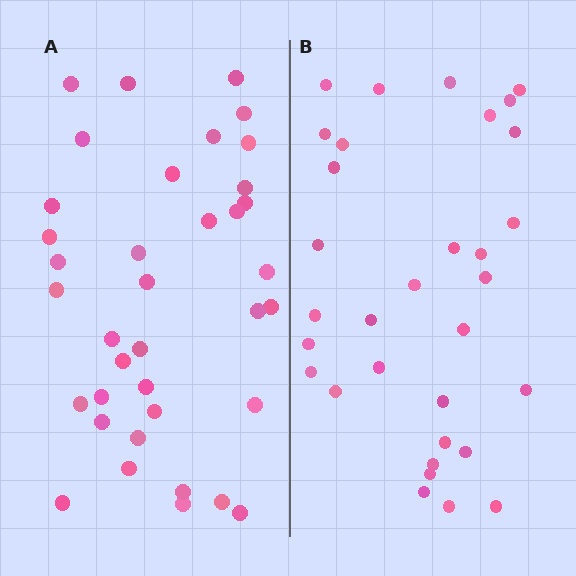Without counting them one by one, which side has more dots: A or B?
Region A (the left region) has more dots.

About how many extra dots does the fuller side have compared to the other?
Region A has about 5 more dots than region B.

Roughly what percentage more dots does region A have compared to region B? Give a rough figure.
About 15% more.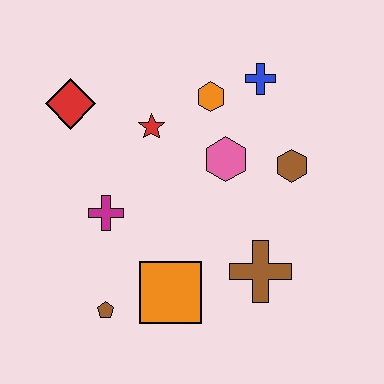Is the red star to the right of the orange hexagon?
No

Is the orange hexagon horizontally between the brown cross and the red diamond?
Yes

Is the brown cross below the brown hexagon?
Yes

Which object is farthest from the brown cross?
The red diamond is farthest from the brown cross.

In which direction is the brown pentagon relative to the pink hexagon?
The brown pentagon is below the pink hexagon.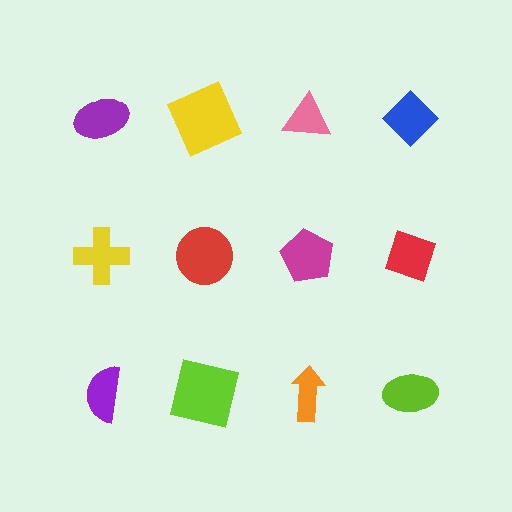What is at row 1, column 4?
A blue diamond.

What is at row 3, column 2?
A lime square.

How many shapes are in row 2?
4 shapes.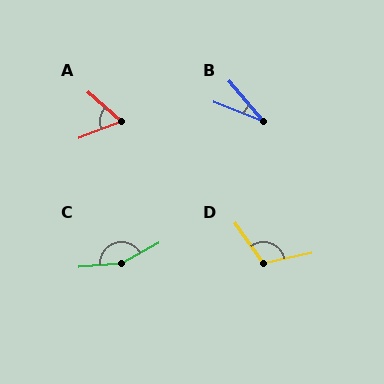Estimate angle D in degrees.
Approximately 112 degrees.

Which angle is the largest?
C, at approximately 156 degrees.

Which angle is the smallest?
B, at approximately 28 degrees.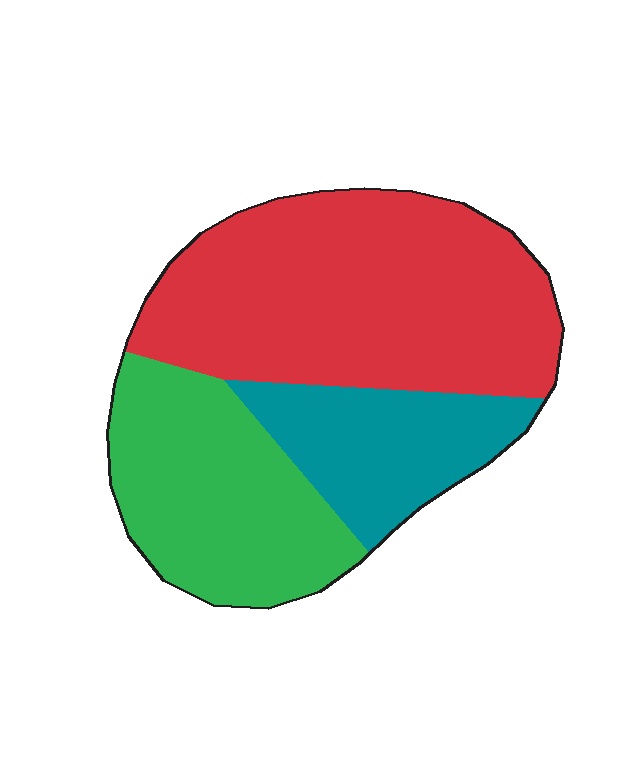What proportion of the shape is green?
Green takes up between a quarter and a half of the shape.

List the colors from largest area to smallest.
From largest to smallest: red, green, teal.